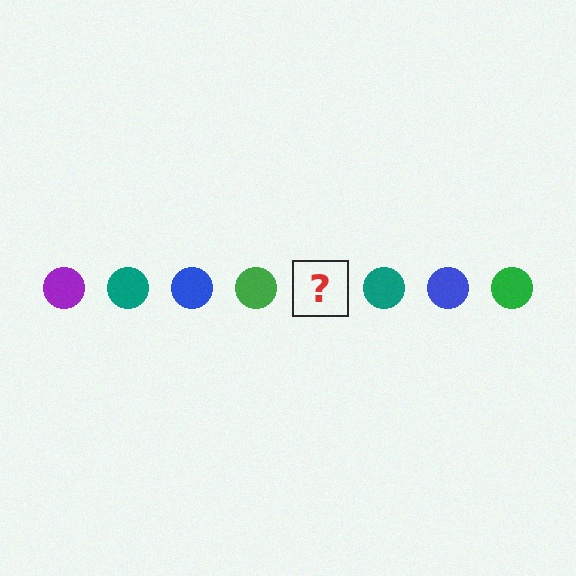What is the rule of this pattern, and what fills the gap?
The rule is that the pattern cycles through purple, teal, blue, green circles. The gap should be filled with a purple circle.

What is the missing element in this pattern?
The missing element is a purple circle.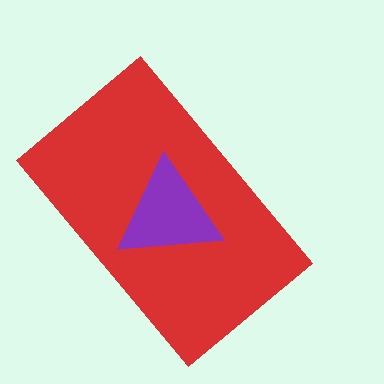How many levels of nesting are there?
2.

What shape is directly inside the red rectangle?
The purple triangle.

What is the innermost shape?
The purple triangle.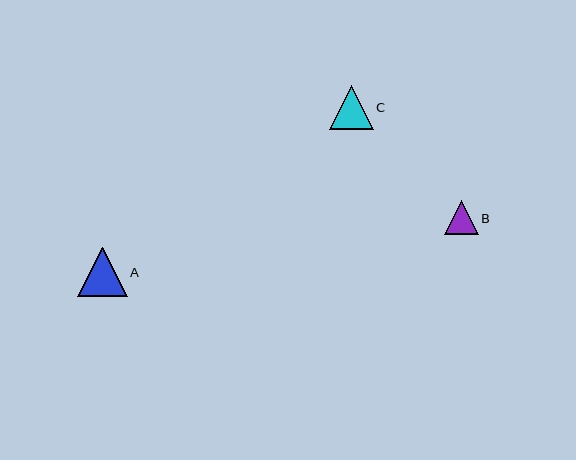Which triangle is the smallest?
Triangle B is the smallest with a size of approximately 34 pixels.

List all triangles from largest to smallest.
From largest to smallest: A, C, B.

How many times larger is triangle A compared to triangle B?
Triangle A is approximately 1.5 times the size of triangle B.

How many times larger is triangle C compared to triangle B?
Triangle C is approximately 1.3 times the size of triangle B.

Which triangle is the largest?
Triangle A is the largest with a size of approximately 49 pixels.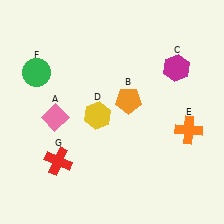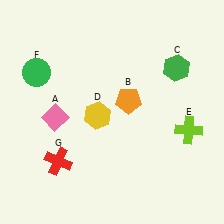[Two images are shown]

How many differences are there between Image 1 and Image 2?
There are 2 differences between the two images.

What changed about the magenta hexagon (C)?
In Image 1, C is magenta. In Image 2, it changed to green.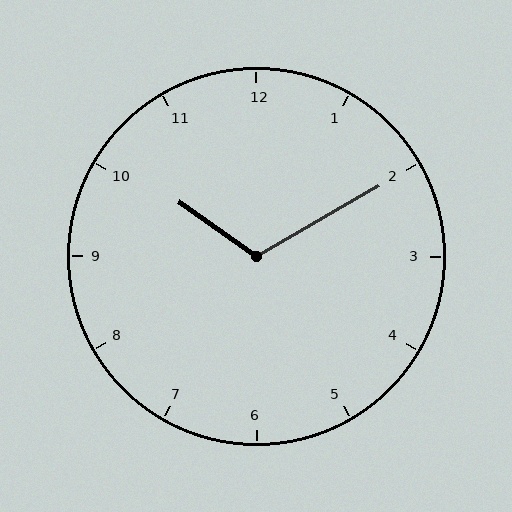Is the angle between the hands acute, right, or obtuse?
It is obtuse.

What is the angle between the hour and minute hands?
Approximately 115 degrees.